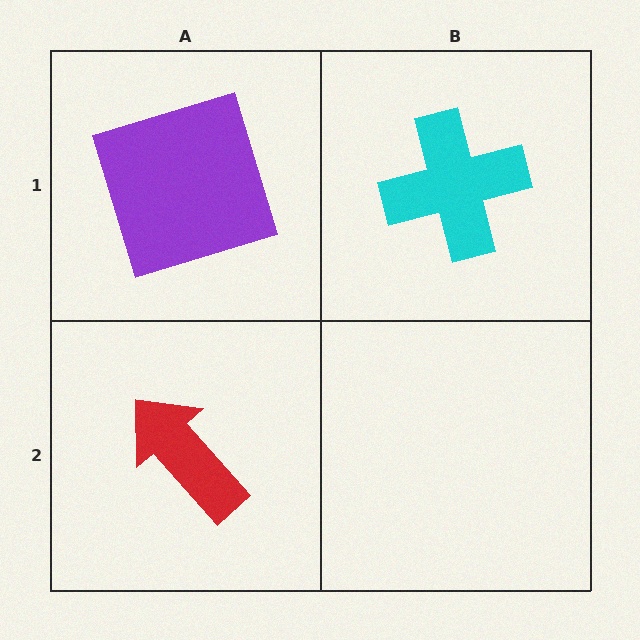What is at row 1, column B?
A cyan cross.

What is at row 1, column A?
A purple square.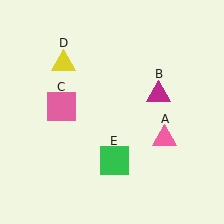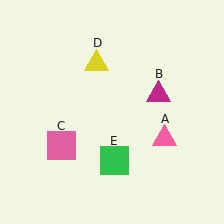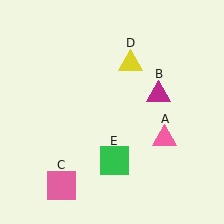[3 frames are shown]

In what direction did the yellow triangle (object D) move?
The yellow triangle (object D) moved right.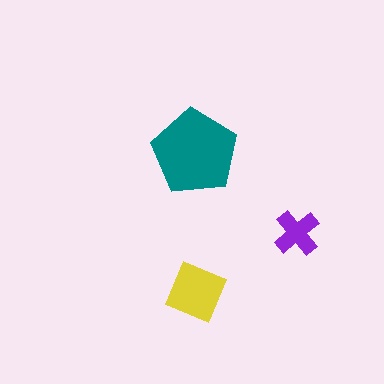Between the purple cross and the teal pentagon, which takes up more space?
The teal pentagon.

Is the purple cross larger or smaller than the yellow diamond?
Smaller.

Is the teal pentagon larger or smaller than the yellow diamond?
Larger.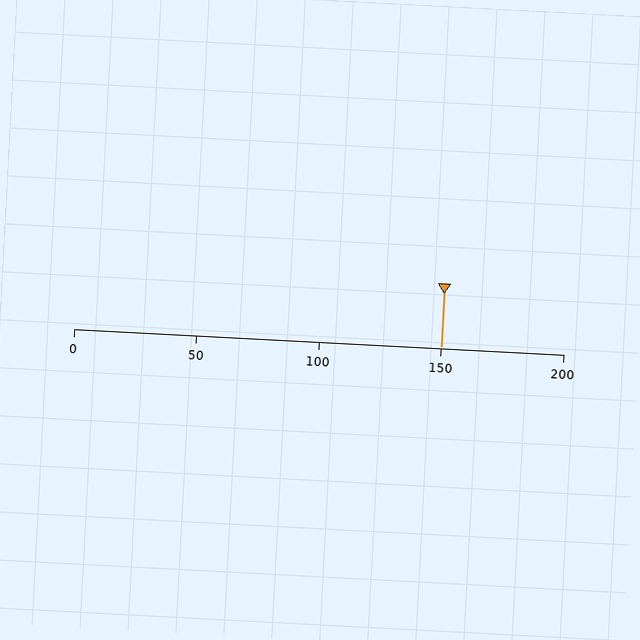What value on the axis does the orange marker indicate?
The marker indicates approximately 150.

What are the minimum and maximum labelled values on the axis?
The axis runs from 0 to 200.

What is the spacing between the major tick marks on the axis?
The major ticks are spaced 50 apart.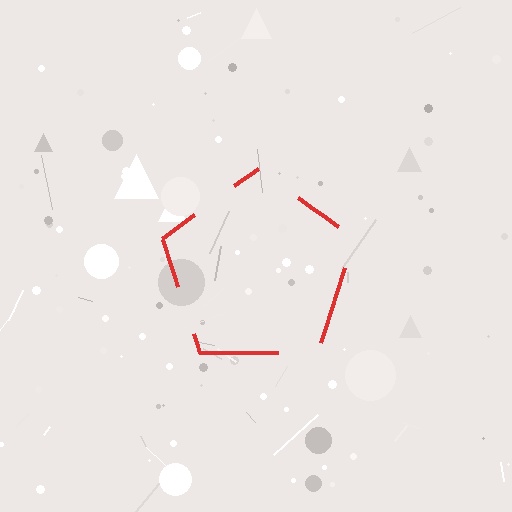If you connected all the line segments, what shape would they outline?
They would outline a pentagon.